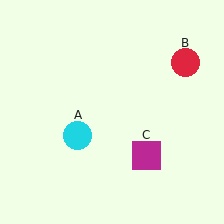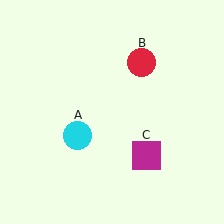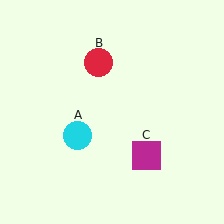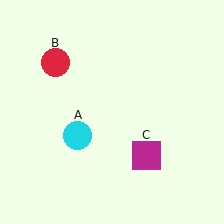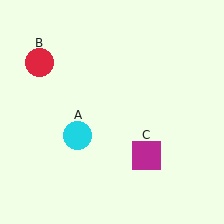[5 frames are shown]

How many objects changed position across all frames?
1 object changed position: red circle (object B).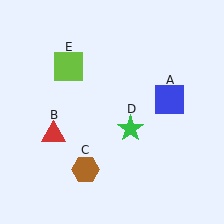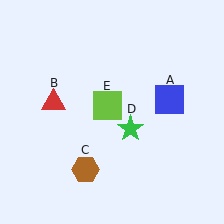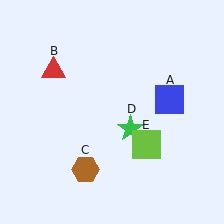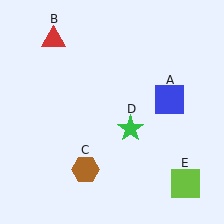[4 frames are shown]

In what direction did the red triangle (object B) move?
The red triangle (object B) moved up.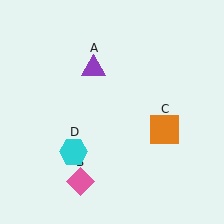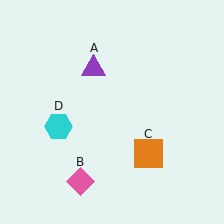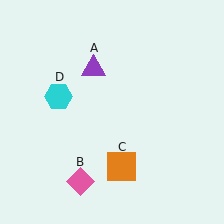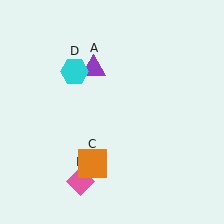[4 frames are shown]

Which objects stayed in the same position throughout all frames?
Purple triangle (object A) and pink diamond (object B) remained stationary.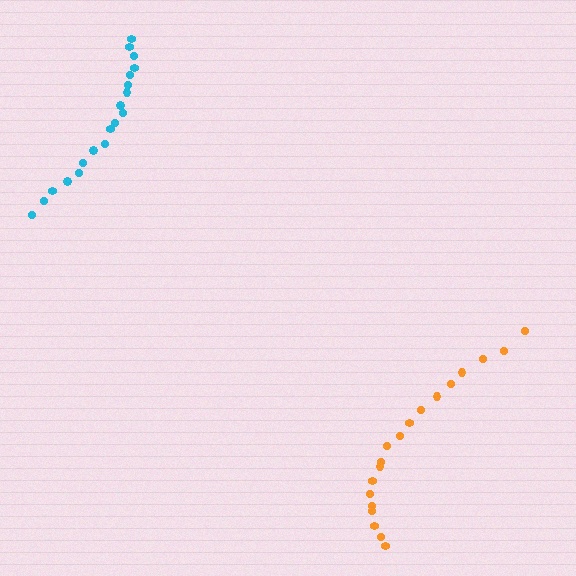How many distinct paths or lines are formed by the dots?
There are 2 distinct paths.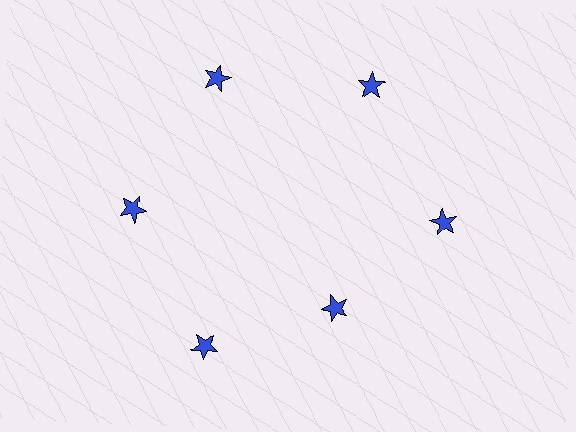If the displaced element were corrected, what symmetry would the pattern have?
It would have 6-fold rotational symmetry — the pattern would map onto itself every 60 degrees.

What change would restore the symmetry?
The symmetry would be restored by moving it outward, back onto the ring so that all 6 stars sit at equal angles and equal distance from the center.